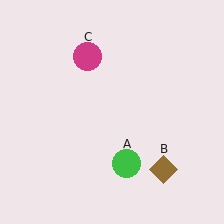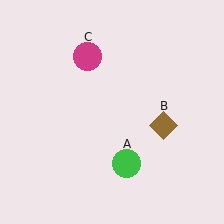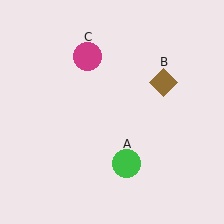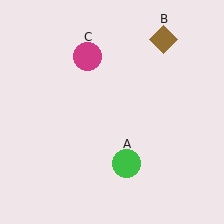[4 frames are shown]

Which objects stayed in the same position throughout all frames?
Green circle (object A) and magenta circle (object C) remained stationary.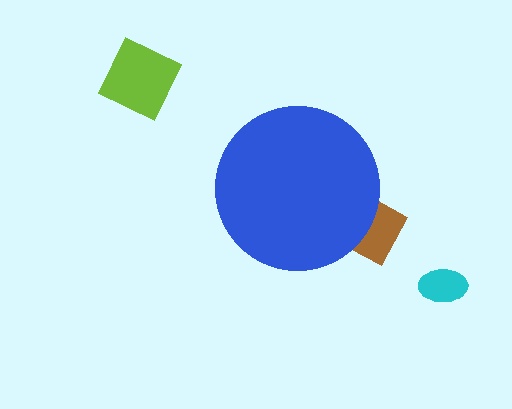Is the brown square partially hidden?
Yes, the brown square is partially hidden behind the blue circle.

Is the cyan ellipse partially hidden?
No, the cyan ellipse is fully visible.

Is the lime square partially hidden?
No, the lime square is fully visible.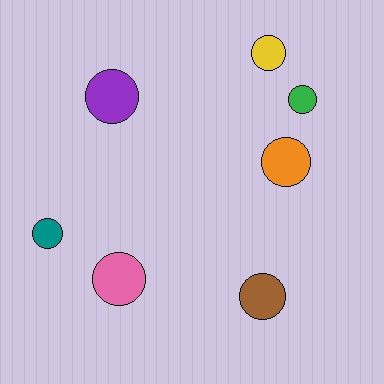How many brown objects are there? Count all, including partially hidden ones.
There is 1 brown object.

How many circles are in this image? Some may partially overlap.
There are 7 circles.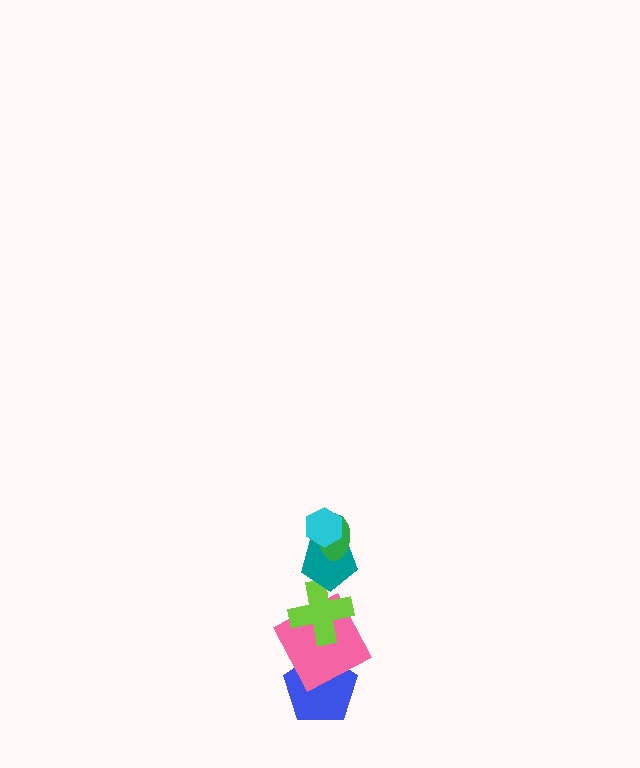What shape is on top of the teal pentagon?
The green ellipse is on top of the teal pentagon.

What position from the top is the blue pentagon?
The blue pentagon is 6th from the top.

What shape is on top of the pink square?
The lime cross is on top of the pink square.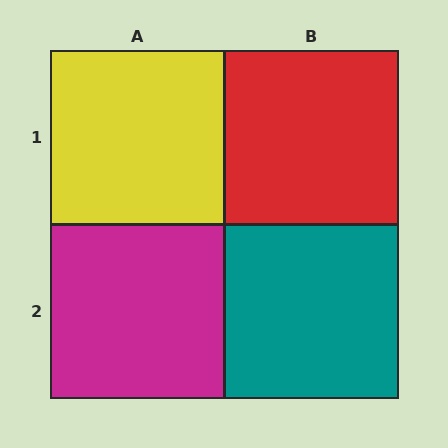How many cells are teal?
1 cell is teal.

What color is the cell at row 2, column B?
Teal.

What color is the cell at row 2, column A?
Magenta.